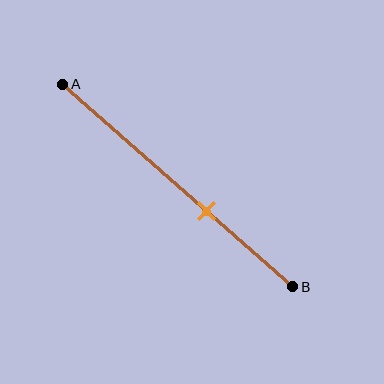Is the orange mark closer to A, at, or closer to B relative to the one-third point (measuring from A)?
The orange mark is closer to point B than the one-third point of segment AB.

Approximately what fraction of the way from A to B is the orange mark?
The orange mark is approximately 65% of the way from A to B.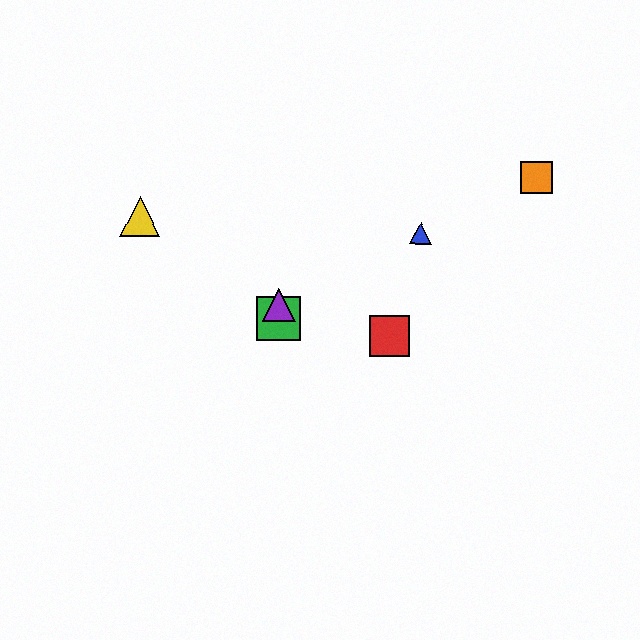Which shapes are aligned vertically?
The green square, the purple triangle are aligned vertically.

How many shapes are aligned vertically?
2 shapes (the green square, the purple triangle) are aligned vertically.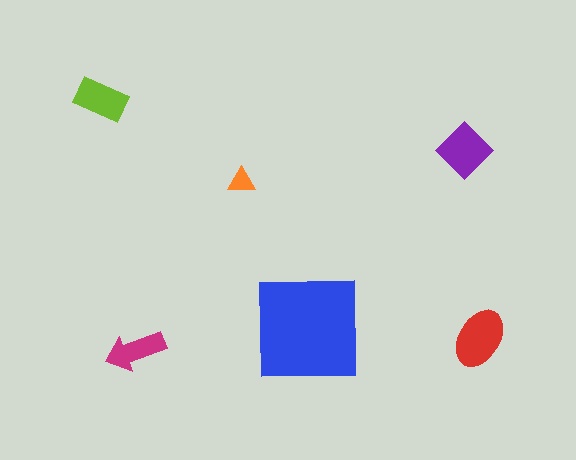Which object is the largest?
The blue square.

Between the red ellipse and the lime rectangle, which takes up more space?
The red ellipse.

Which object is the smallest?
The orange triangle.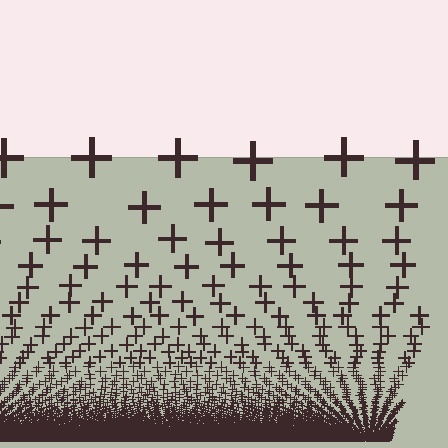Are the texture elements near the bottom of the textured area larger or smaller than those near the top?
Smaller. The gradient is inverted — elements near the bottom are smaller and denser.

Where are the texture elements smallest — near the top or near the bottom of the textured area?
Near the bottom.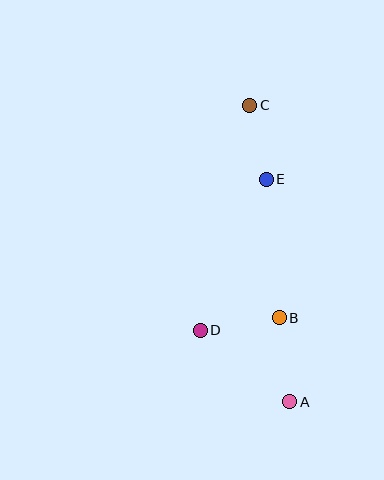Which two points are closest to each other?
Points C and E are closest to each other.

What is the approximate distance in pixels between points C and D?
The distance between C and D is approximately 231 pixels.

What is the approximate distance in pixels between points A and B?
The distance between A and B is approximately 85 pixels.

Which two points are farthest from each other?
Points A and C are farthest from each other.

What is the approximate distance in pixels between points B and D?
The distance between B and D is approximately 80 pixels.